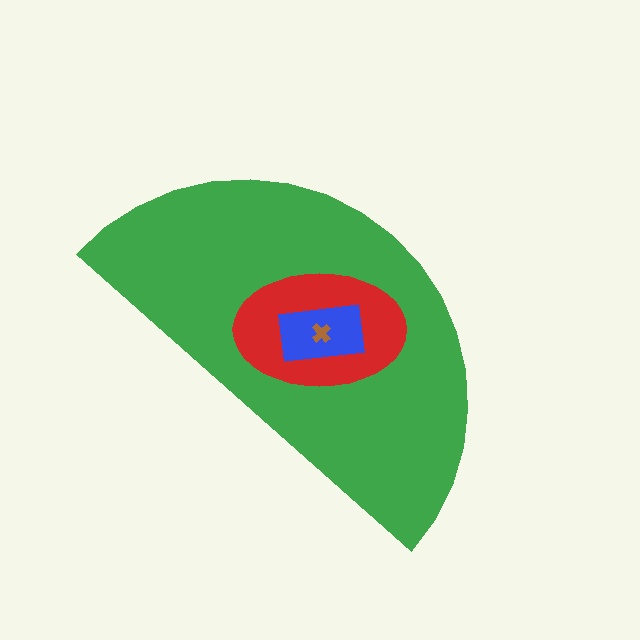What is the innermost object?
The brown cross.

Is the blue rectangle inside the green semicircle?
Yes.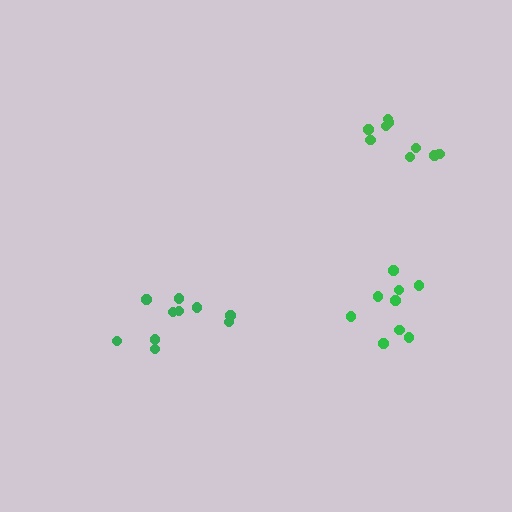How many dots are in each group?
Group 1: 9 dots, Group 2: 10 dots, Group 3: 9 dots (28 total).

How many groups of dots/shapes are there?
There are 3 groups.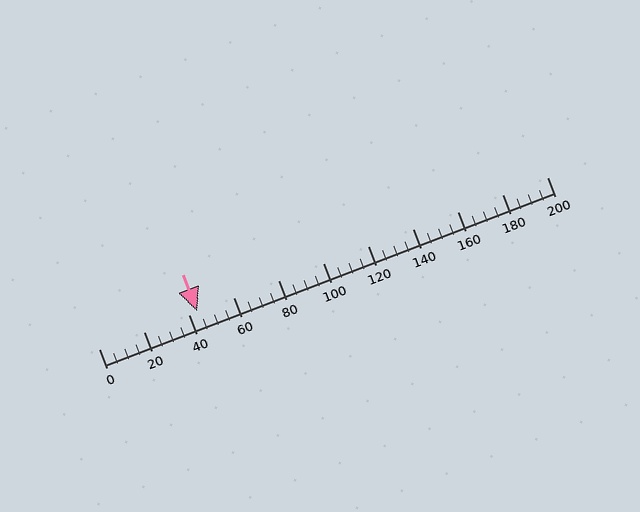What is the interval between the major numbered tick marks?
The major tick marks are spaced 20 units apart.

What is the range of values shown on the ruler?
The ruler shows values from 0 to 200.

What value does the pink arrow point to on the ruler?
The pink arrow points to approximately 44.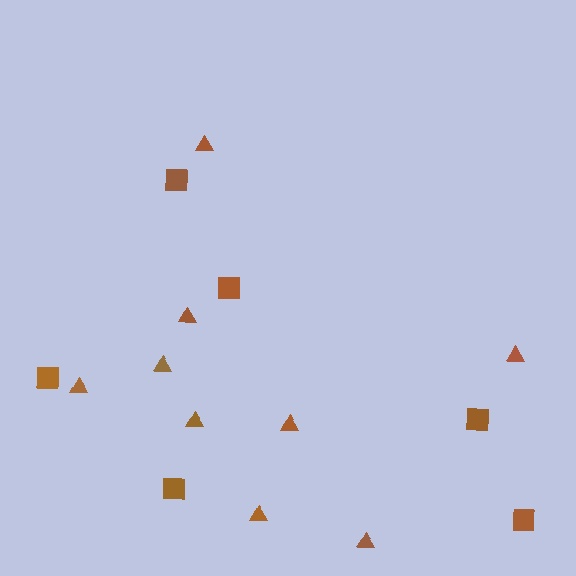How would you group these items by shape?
There are 2 groups: one group of triangles (9) and one group of squares (6).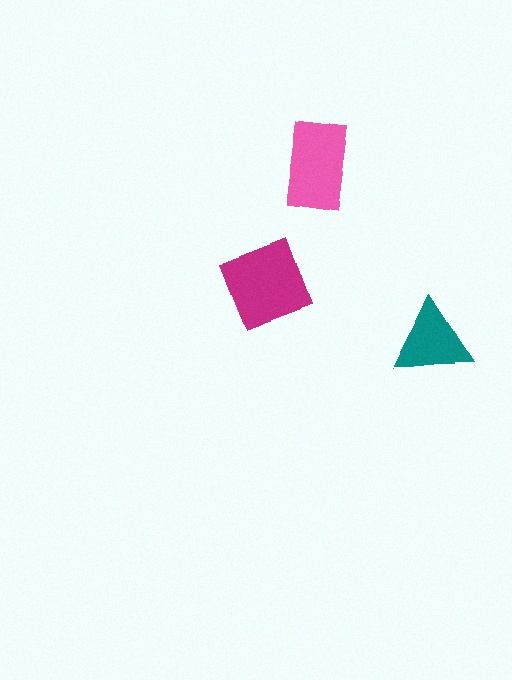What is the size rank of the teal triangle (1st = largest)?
3rd.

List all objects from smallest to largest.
The teal triangle, the pink rectangle, the magenta diamond.